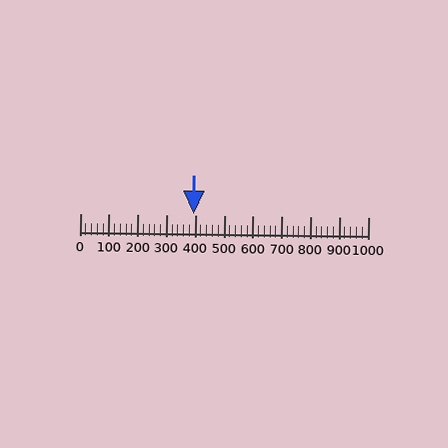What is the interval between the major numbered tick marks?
The major tick marks are spaced 100 units apart.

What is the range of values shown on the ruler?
The ruler shows values from 0 to 1000.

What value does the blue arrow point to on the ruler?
The blue arrow points to approximately 394.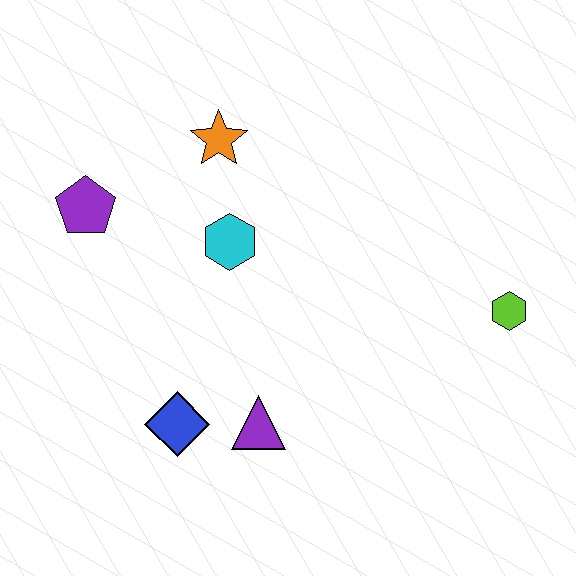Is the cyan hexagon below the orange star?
Yes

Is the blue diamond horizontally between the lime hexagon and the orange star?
No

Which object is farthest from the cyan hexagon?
The lime hexagon is farthest from the cyan hexagon.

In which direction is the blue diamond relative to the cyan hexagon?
The blue diamond is below the cyan hexagon.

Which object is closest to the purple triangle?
The blue diamond is closest to the purple triangle.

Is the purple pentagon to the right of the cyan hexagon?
No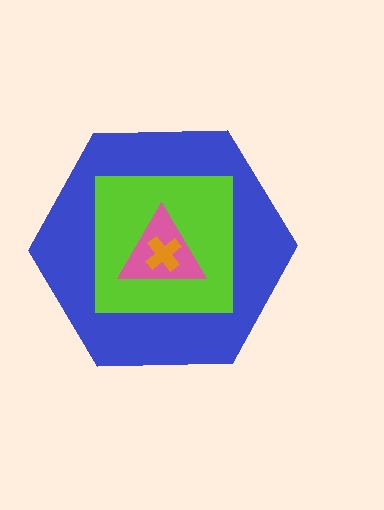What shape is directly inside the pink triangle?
The orange cross.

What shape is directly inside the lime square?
The pink triangle.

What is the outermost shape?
The blue hexagon.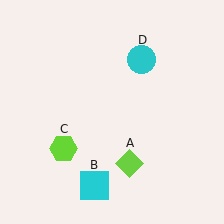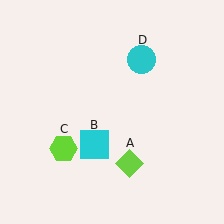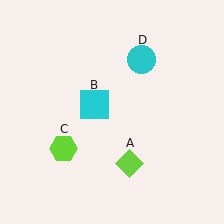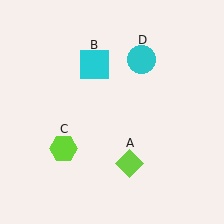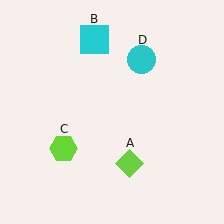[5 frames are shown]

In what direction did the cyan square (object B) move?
The cyan square (object B) moved up.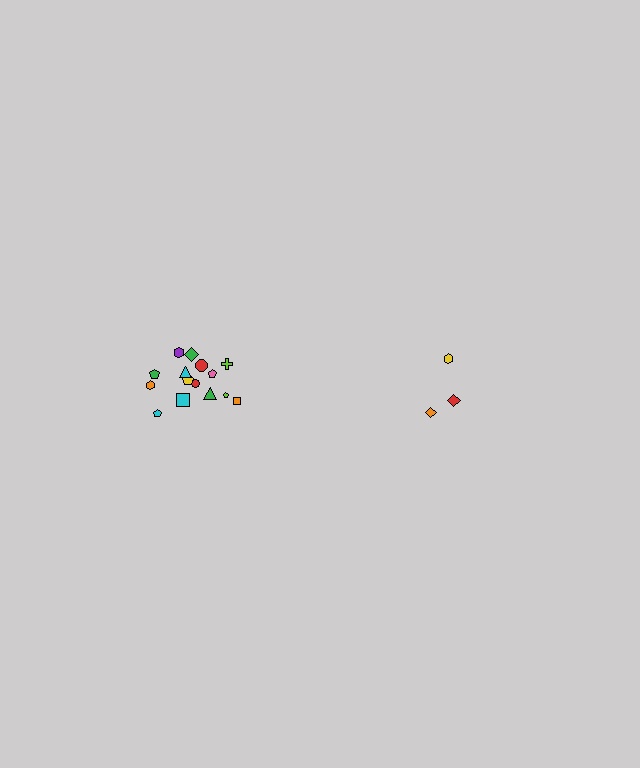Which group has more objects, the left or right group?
The left group.